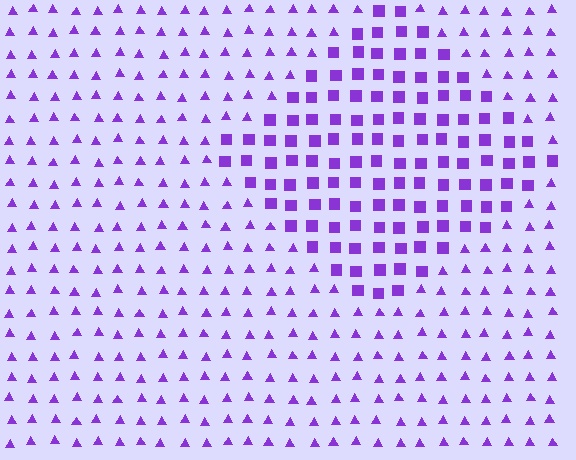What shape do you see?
I see a diamond.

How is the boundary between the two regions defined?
The boundary is defined by a change in element shape: squares inside vs. triangles outside. All elements share the same color and spacing.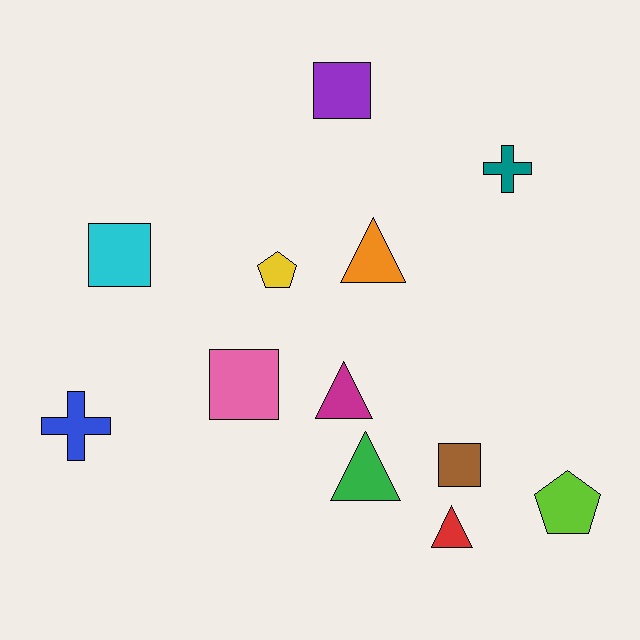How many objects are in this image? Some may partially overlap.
There are 12 objects.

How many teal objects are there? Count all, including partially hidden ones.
There is 1 teal object.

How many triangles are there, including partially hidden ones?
There are 4 triangles.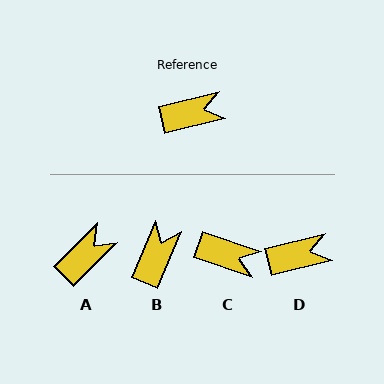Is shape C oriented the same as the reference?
No, it is off by about 32 degrees.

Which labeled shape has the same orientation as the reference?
D.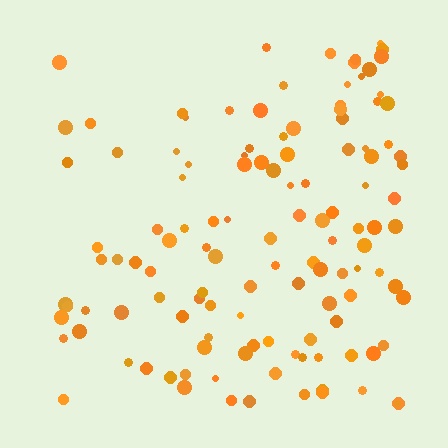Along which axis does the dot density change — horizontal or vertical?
Horizontal.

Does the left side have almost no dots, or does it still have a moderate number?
Still a moderate number, just noticeably fewer than the right.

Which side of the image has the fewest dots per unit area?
The left.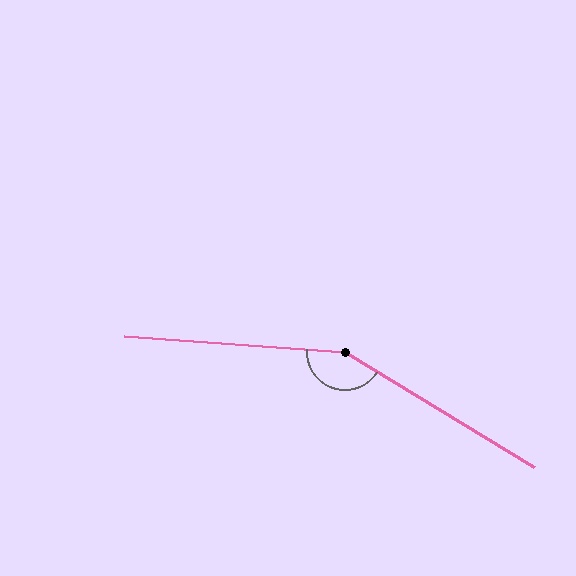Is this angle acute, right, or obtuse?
It is obtuse.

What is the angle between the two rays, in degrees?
Approximately 153 degrees.